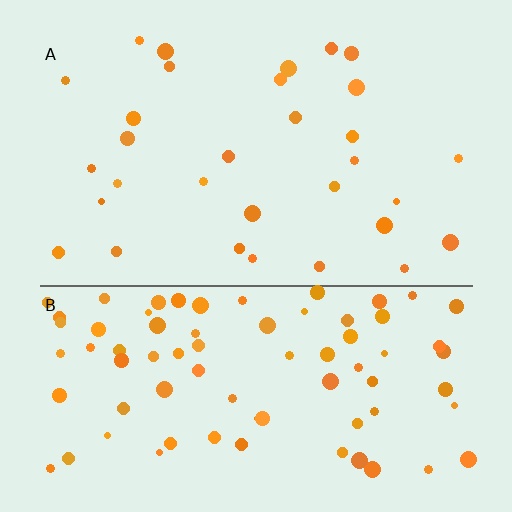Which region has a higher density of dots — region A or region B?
B (the bottom).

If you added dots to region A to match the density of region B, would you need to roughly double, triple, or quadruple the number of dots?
Approximately triple.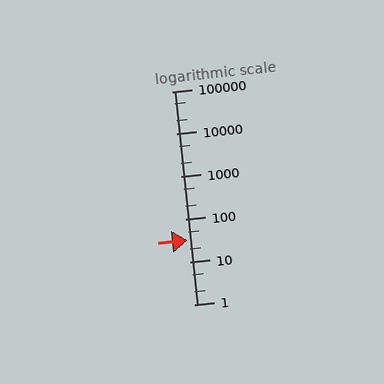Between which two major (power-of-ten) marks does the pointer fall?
The pointer is between 10 and 100.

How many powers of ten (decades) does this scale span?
The scale spans 5 decades, from 1 to 100000.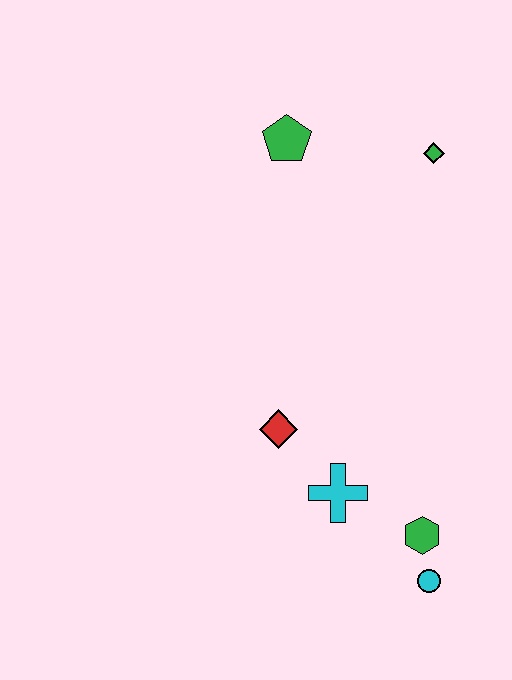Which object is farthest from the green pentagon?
The cyan circle is farthest from the green pentagon.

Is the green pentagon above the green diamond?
Yes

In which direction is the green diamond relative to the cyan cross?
The green diamond is above the cyan cross.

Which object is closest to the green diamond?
The green pentagon is closest to the green diamond.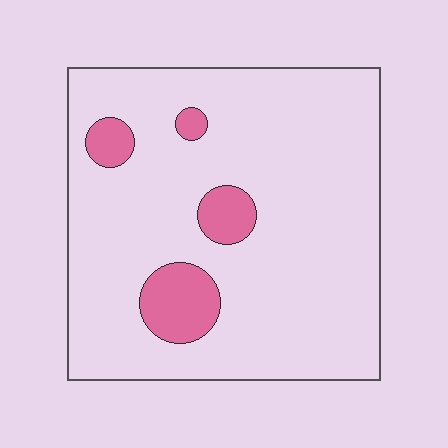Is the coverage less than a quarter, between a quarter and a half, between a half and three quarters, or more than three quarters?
Less than a quarter.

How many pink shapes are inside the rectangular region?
4.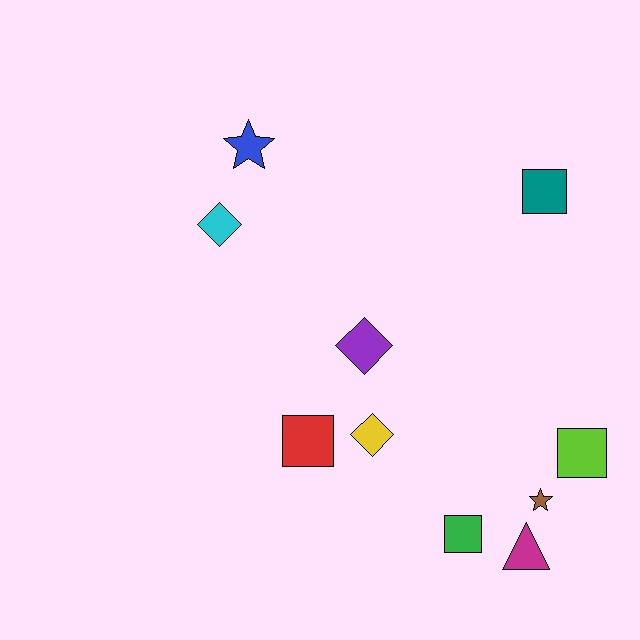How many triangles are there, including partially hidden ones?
There is 1 triangle.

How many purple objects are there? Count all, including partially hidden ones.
There is 1 purple object.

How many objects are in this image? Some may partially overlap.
There are 10 objects.